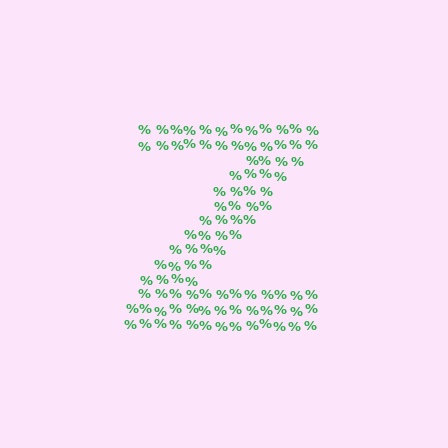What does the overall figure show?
The overall figure shows the letter Z.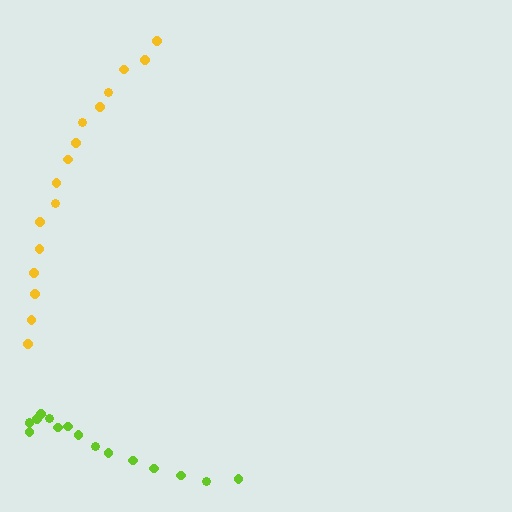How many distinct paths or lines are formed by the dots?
There are 2 distinct paths.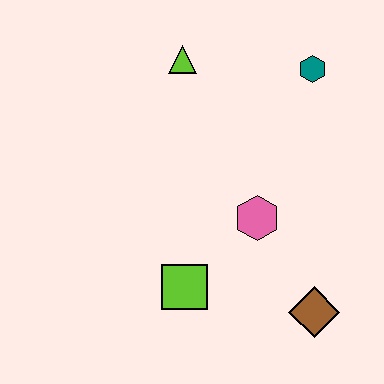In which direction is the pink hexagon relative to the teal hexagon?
The pink hexagon is below the teal hexagon.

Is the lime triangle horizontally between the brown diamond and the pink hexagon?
No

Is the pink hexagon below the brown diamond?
No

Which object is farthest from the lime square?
The teal hexagon is farthest from the lime square.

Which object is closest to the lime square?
The pink hexagon is closest to the lime square.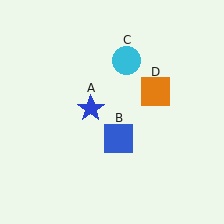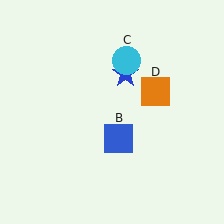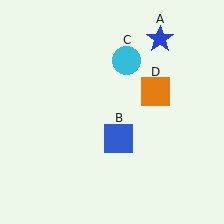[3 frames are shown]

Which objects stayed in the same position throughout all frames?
Blue square (object B) and cyan circle (object C) and orange square (object D) remained stationary.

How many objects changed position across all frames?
1 object changed position: blue star (object A).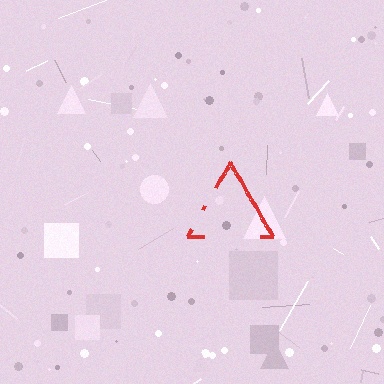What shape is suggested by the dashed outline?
The dashed outline suggests a triangle.